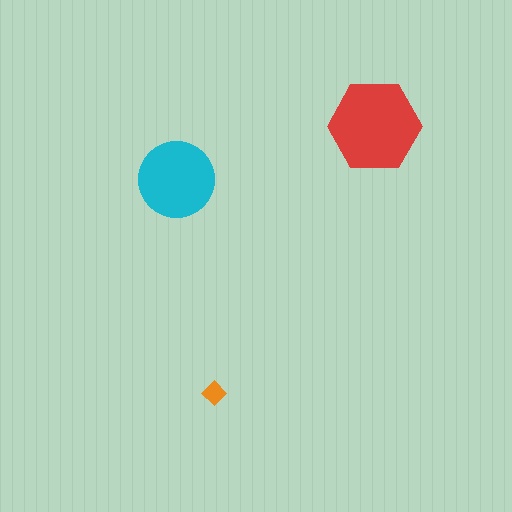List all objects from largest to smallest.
The red hexagon, the cyan circle, the orange diamond.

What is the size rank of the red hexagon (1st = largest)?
1st.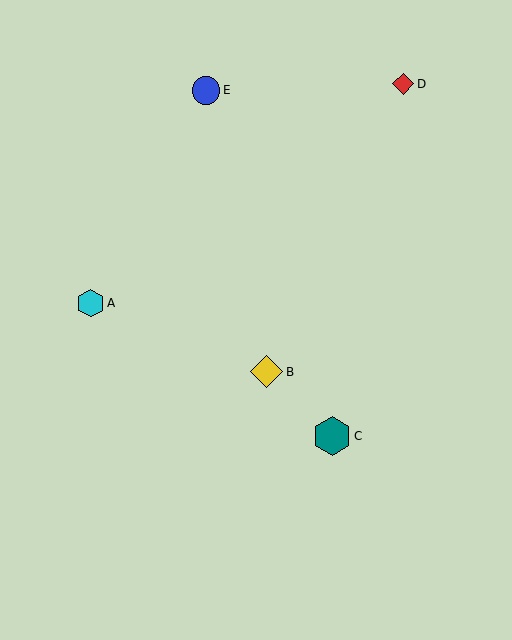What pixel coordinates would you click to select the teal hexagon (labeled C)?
Click at (332, 436) to select the teal hexagon C.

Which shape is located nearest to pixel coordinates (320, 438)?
The teal hexagon (labeled C) at (332, 436) is nearest to that location.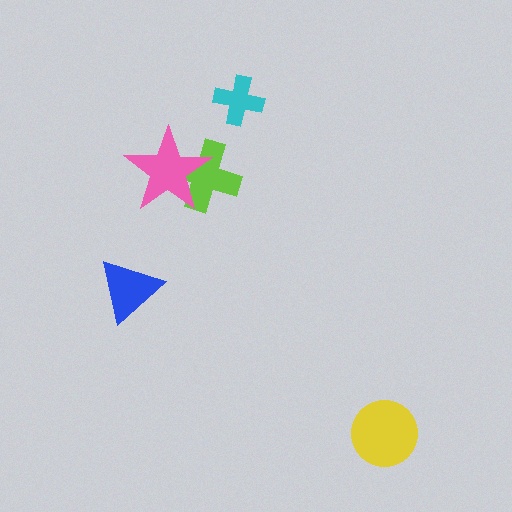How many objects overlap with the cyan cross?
0 objects overlap with the cyan cross.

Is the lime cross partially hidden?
Yes, it is partially covered by another shape.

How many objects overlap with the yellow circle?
0 objects overlap with the yellow circle.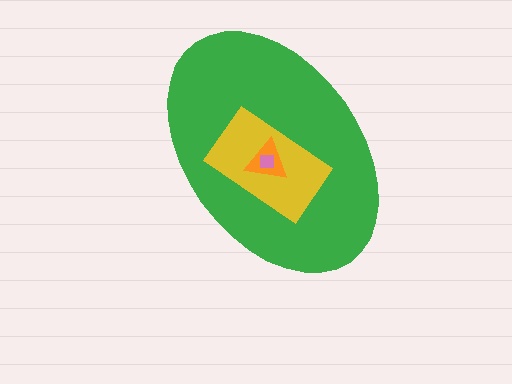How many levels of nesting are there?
4.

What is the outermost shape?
The green ellipse.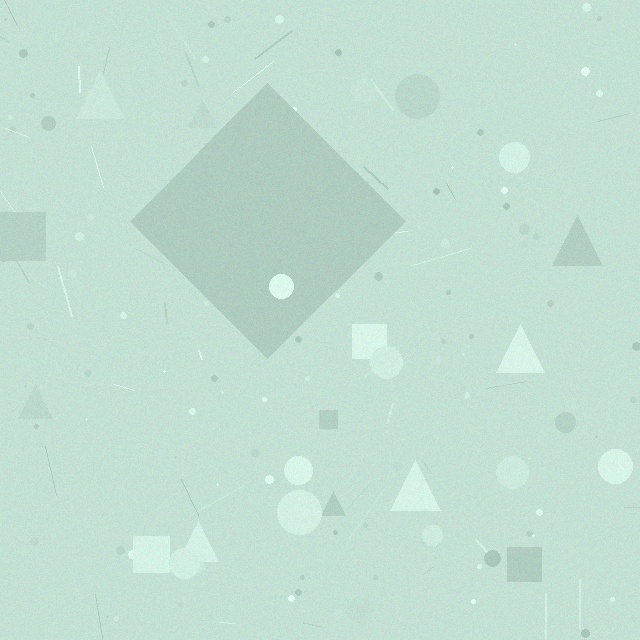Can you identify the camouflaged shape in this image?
The camouflaged shape is a diamond.